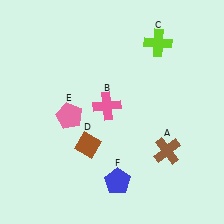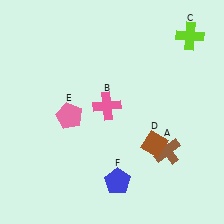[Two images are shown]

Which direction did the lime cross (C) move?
The lime cross (C) moved right.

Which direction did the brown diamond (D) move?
The brown diamond (D) moved right.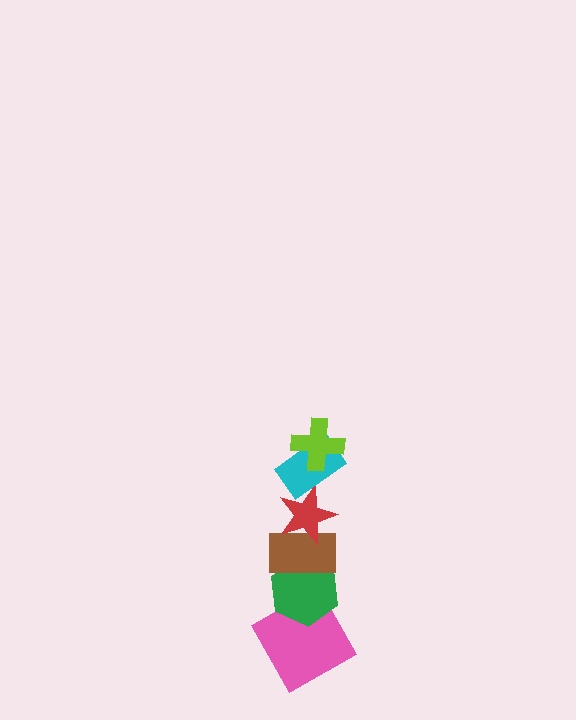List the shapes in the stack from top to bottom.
From top to bottom: the lime cross, the cyan rectangle, the red star, the brown rectangle, the green hexagon, the pink square.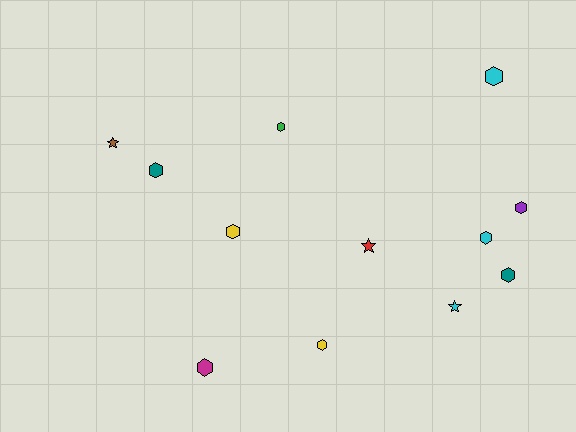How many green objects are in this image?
There is 1 green object.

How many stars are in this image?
There are 3 stars.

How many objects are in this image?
There are 12 objects.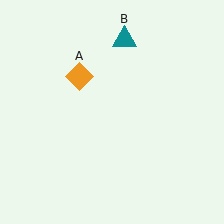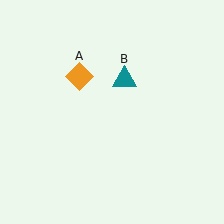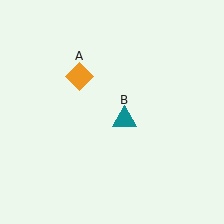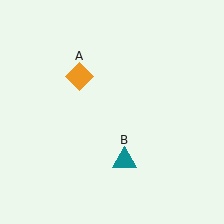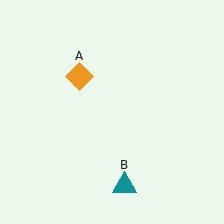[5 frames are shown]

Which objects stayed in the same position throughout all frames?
Orange diamond (object A) remained stationary.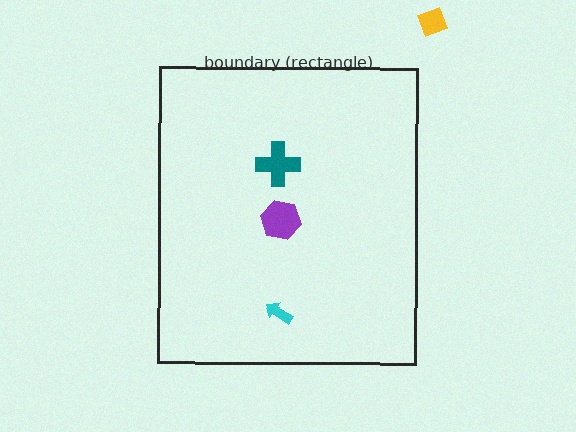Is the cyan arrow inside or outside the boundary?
Inside.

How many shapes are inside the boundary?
3 inside, 1 outside.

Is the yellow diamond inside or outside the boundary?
Outside.